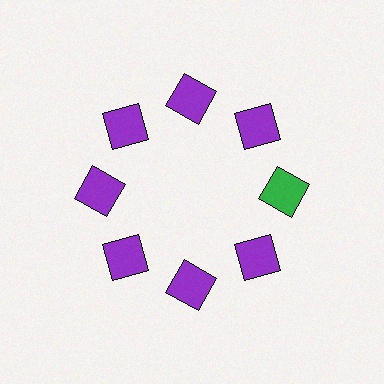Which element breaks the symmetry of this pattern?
The green square at roughly the 3 o'clock position breaks the symmetry. All other shapes are purple squares.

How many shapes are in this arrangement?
There are 8 shapes arranged in a ring pattern.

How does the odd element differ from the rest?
It has a different color: green instead of purple.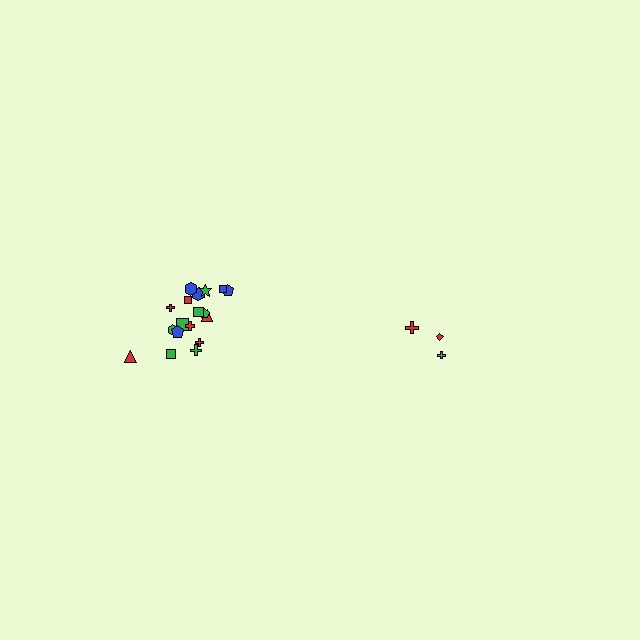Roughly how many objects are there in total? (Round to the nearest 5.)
Roughly 20 objects in total.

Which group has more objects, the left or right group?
The left group.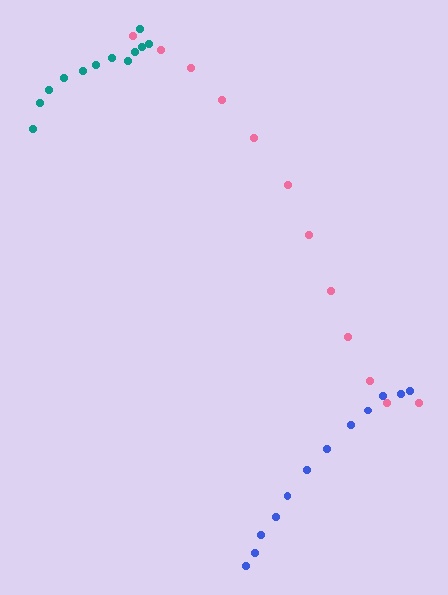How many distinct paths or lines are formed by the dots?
There are 3 distinct paths.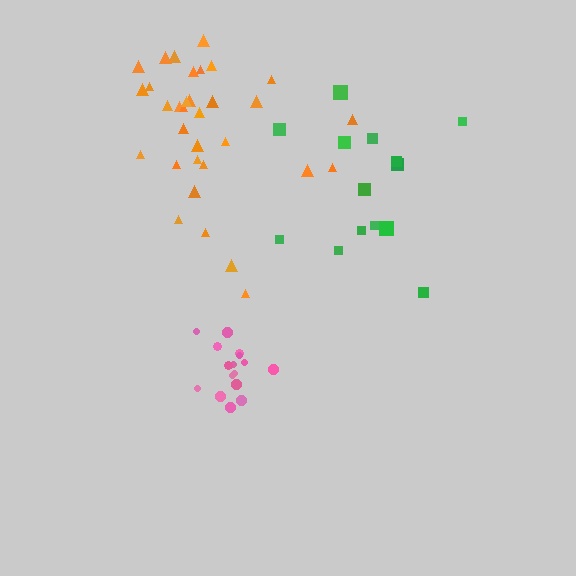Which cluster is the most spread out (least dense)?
Green.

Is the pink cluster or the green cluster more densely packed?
Pink.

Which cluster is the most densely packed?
Pink.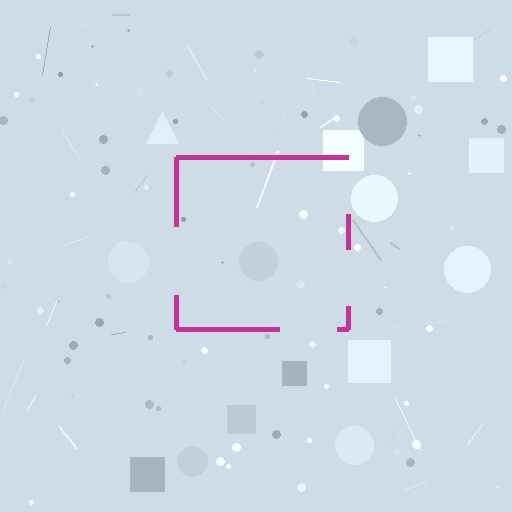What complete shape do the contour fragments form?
The contour fragments form a square.